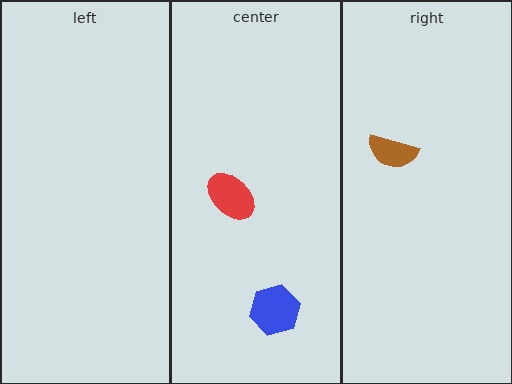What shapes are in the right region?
The brown semicircle.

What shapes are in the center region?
The blue hexagon, the red ellipse.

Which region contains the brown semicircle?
The right region.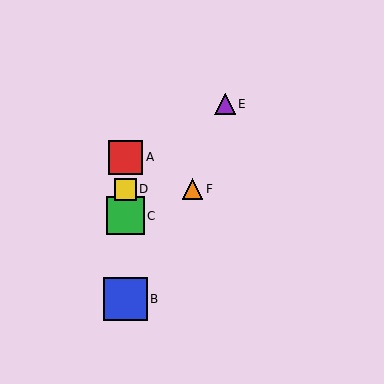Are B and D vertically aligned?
Yes, both are at x≈125.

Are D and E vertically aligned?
No, D is at x≈125 and E is at x≈225.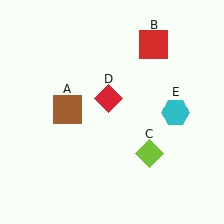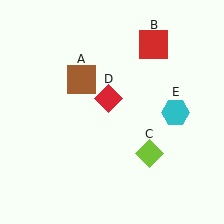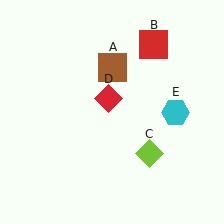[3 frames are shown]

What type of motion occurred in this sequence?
The brown square (object A) rotated clockwise around the center of the scene.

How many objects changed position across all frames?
1 object changed position: brown square (object A).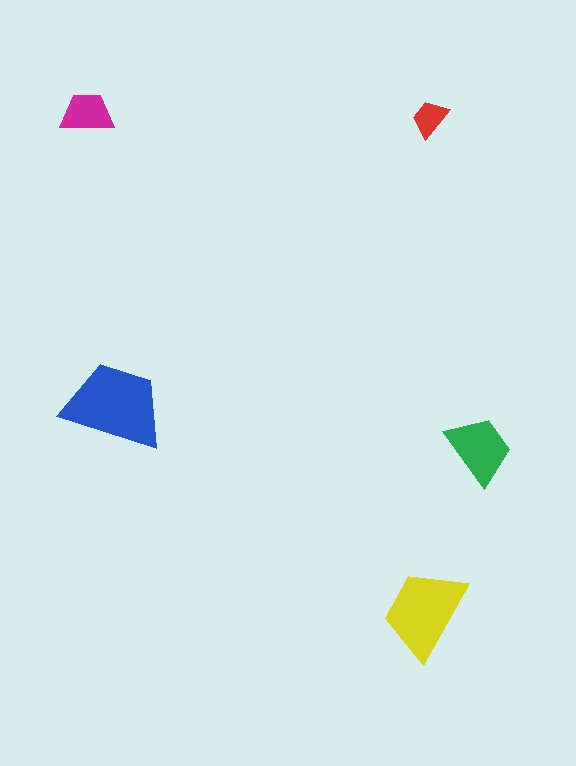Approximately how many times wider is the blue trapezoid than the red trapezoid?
About 2.5 times wider.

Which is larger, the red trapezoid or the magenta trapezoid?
The magenta one.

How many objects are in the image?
There are 5 objects in the image.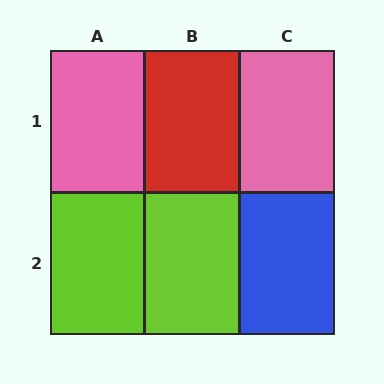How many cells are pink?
2 cells are pink.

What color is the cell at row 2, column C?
Blue.